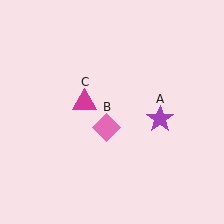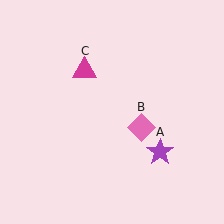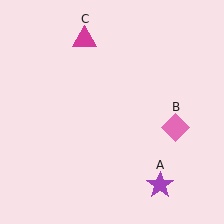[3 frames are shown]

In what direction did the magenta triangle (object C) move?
The magenta triangle (object C) moved up.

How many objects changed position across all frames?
3 objects changed position: purple star (object A), pink diamond (object B), magenta triangle (object C).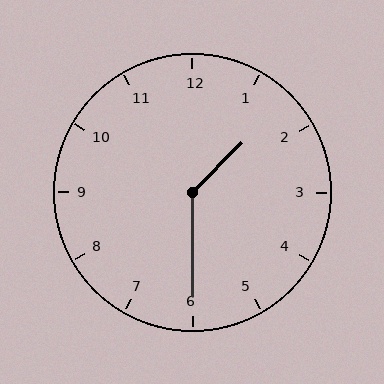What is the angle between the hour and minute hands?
Approximately 135 degrees.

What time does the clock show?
1:30.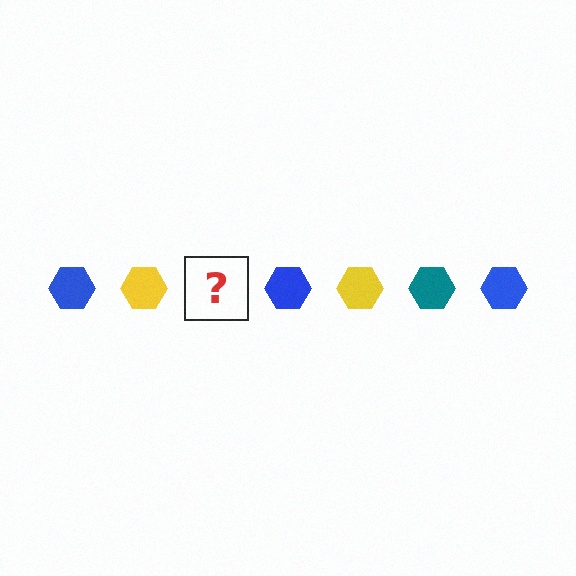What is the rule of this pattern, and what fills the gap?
The rule is that the pattern cycles through blue, yellow, teal hexagons. The gap should be filled with a teal hexagon.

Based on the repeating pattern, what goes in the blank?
The blank should be a teal hexagon.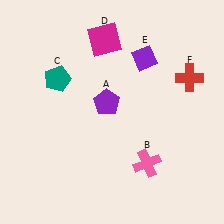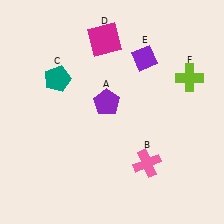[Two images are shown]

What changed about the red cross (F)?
In Image 1, F is red. In Image 2, it changed to lime.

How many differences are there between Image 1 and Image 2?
There is 1 difference between the two images.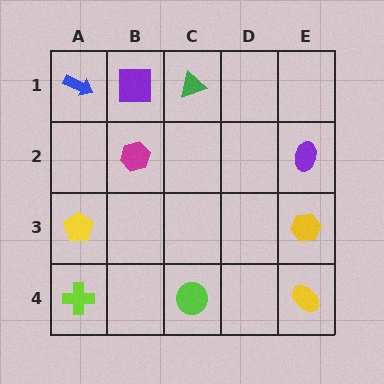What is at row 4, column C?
A lime circle.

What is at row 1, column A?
A blue arrow.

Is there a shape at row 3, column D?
No, that cell is empty.